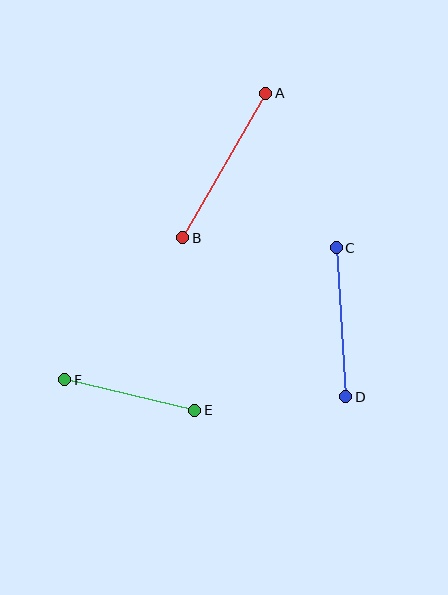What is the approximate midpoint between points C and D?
The midpoint is at approximately (341, 322) pixels.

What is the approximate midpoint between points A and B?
The midpoint is at approximately (224, 166) pixels.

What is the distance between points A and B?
The distance is approximately 167 pixels.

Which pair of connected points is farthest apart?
Points A and B are farthest apart.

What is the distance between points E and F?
The distance is approximately 133 pixels.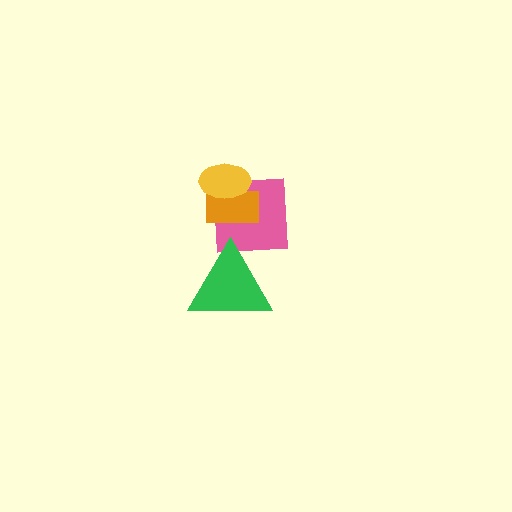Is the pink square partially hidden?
Yes, it is partially covered by another shape.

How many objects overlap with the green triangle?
1 object overlaps with the green triangle.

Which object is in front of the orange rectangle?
The yellow ellipse is in front of the orange rectangle.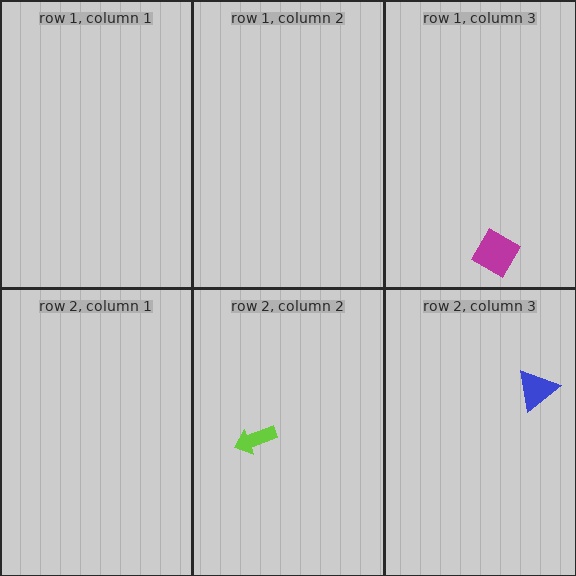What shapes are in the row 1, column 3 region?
The magenta diamond.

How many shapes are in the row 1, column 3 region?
1.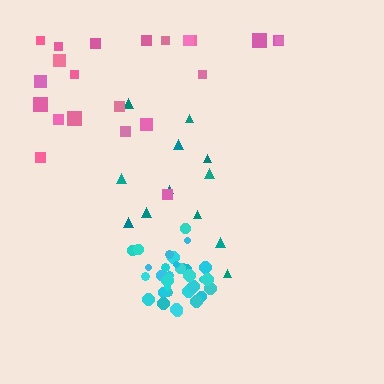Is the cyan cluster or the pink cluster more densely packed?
Cyan.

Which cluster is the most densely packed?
Cyan.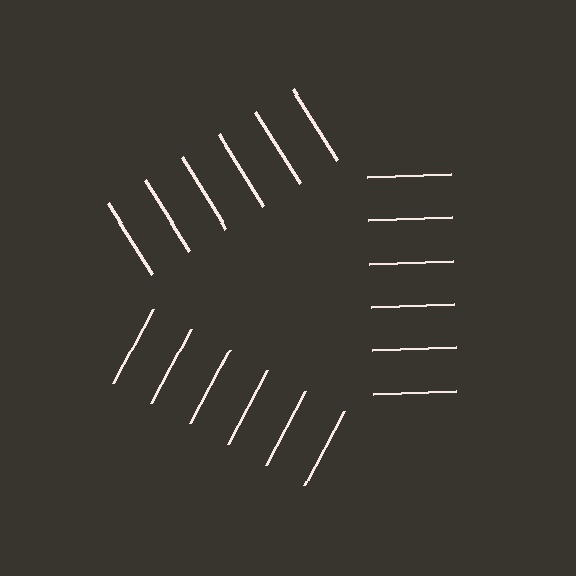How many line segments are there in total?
18 — 6 along each of the 3 edges.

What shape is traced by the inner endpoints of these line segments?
An illusory triangle — the line segments terminate on its edges but no continuous stroke is drawn.